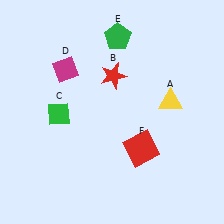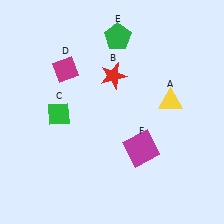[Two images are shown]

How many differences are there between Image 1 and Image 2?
There is 1 difference between the two images.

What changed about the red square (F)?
In Image 1, F is red. In Image 2, it changed to magenta.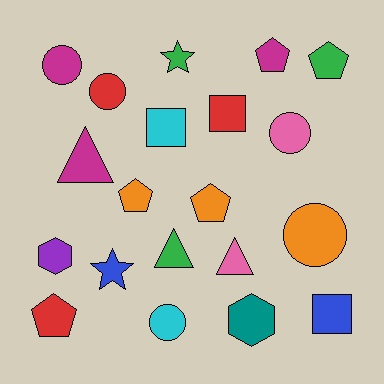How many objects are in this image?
There are 20 objects.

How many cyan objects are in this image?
There are 2 cyan objects.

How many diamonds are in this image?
There are no diamonds.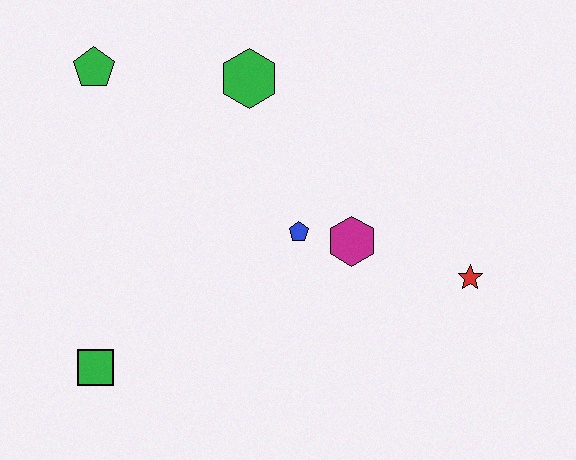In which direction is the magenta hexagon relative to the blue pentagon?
The magenta hexagon is to the right of the blue pentagon.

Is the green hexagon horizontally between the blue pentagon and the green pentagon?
Yes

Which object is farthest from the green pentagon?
The red star is farthest from the green pentagon.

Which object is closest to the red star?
The magenta hexagon is closest to the red star.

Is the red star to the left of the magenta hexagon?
No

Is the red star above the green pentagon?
No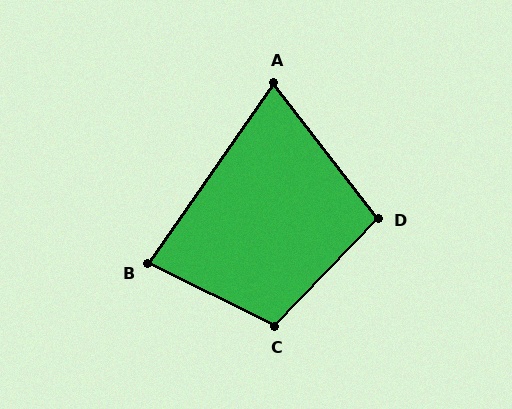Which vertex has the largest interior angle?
C, at approximately 108 degrees.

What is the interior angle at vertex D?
Approximately 98 degrees (obtuse).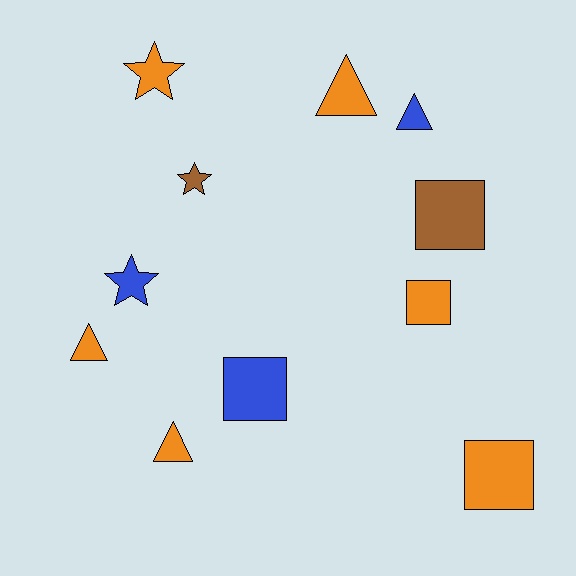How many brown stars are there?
There is 1 brown star.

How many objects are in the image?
There are 11 objects.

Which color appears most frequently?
Orange, with 6 objects.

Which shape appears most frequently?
Square, with 4 objects.